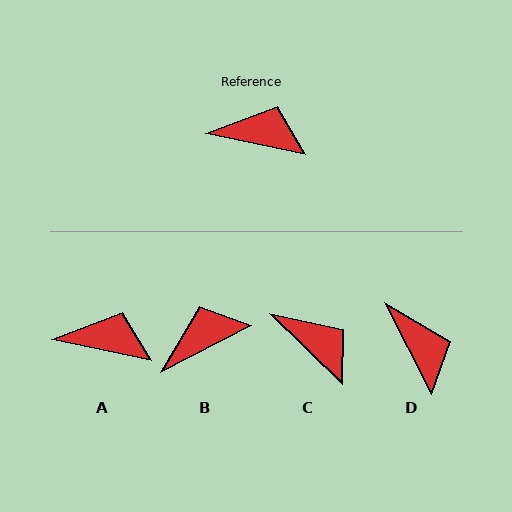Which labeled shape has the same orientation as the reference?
A.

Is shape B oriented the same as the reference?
No, it is off by about 39 degrees.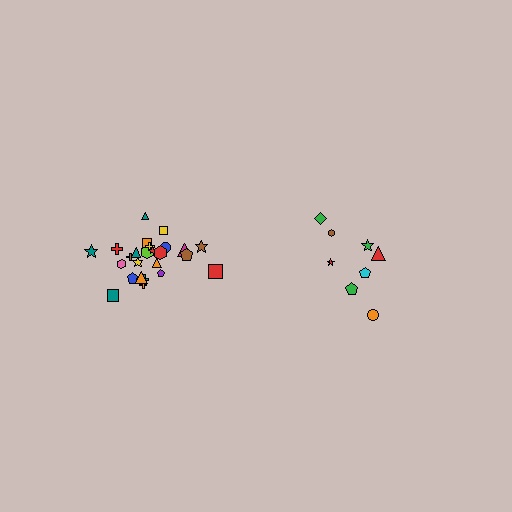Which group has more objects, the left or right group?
The left group.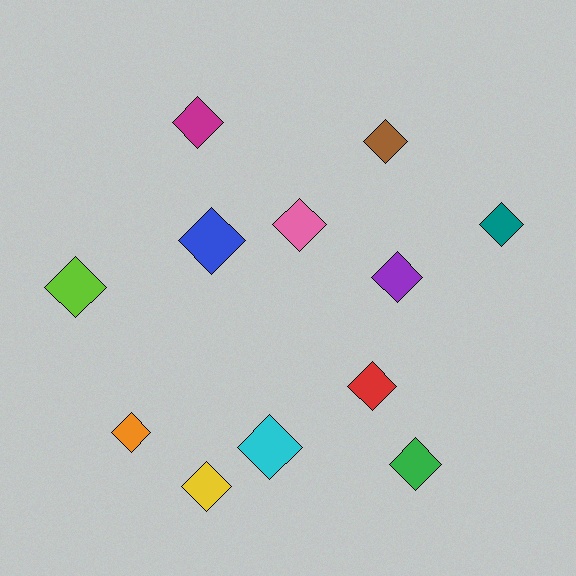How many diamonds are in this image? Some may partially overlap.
There are 12 diamonds.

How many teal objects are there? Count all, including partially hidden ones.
There is 1 teal object.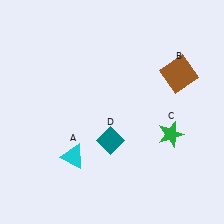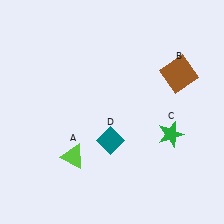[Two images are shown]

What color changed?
The triangle (A) changed from cyan in Image 1 to lime in Image 2.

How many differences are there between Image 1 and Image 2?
There is 1 difference between the two images.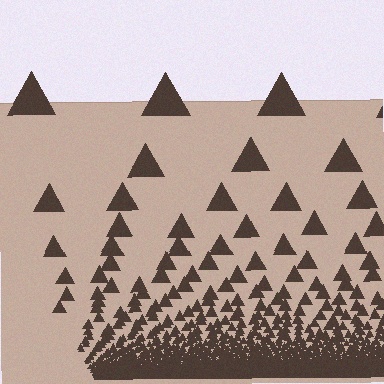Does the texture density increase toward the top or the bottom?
Density increases toward the bottom.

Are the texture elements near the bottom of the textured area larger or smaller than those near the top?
Smaller. The gradient is inverted — elements near the bottom are smaller and denser.